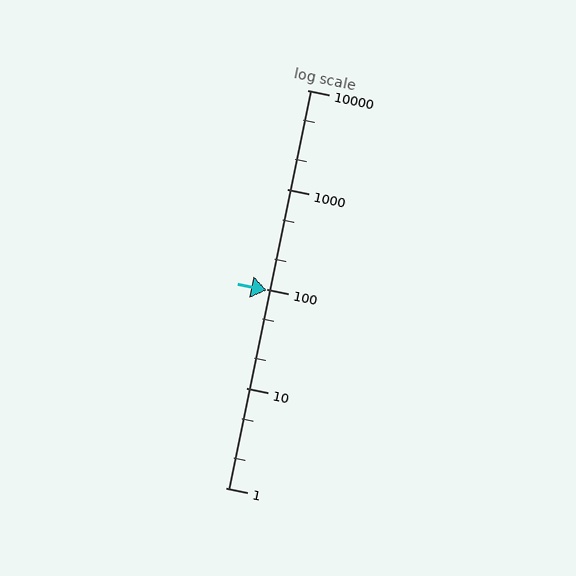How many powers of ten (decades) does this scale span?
The scale spans 4 decades, from 1 to 10000.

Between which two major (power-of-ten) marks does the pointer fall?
The pointer is between 10 and 100.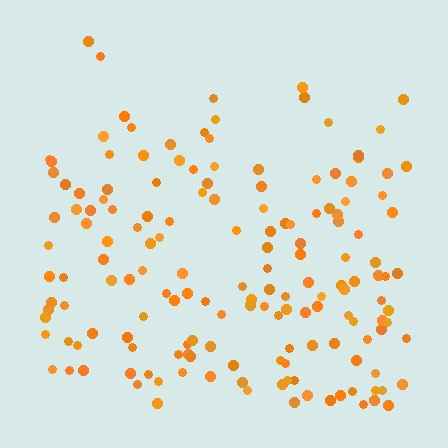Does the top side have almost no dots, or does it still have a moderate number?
Still a moderate number, just noticeably fewer than the bottom.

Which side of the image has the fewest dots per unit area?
The top.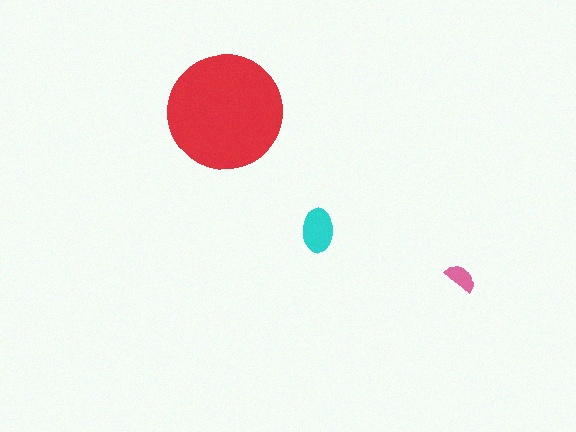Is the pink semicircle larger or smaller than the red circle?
Smaller.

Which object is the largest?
The red circle.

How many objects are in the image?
There are 3 objects in the image.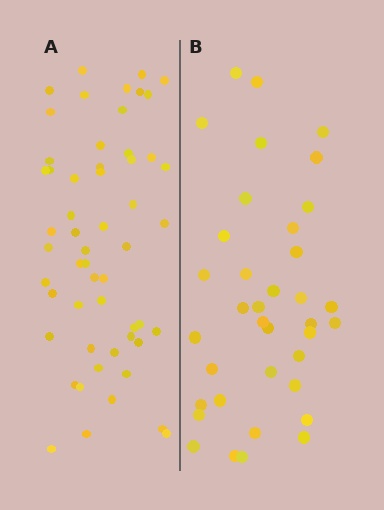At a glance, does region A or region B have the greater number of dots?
Region A (the left region) has more dots.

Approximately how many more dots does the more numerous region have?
Region A has approximately 20 more dots than region B.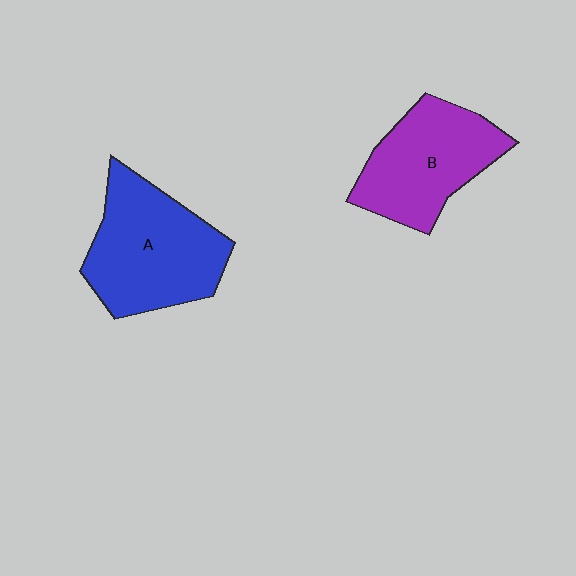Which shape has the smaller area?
Shape B (purple).